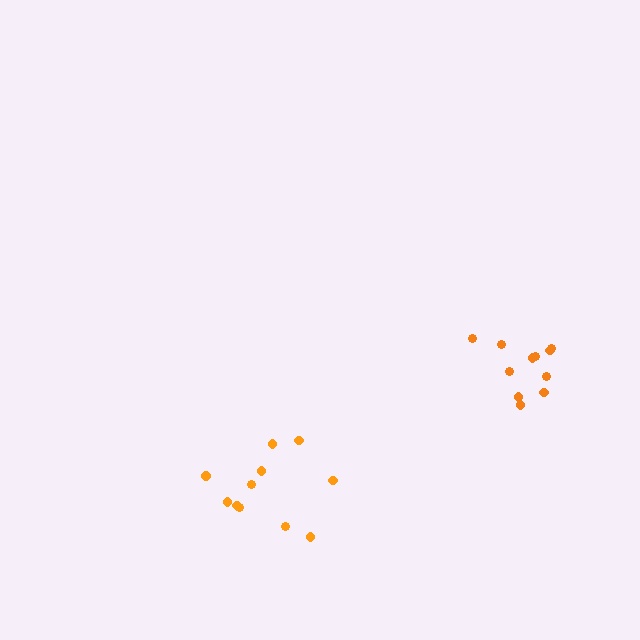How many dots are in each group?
Group 1: 11 dots, Group 2: 11 dots (22 total).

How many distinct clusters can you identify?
There are 2 distinct clusters.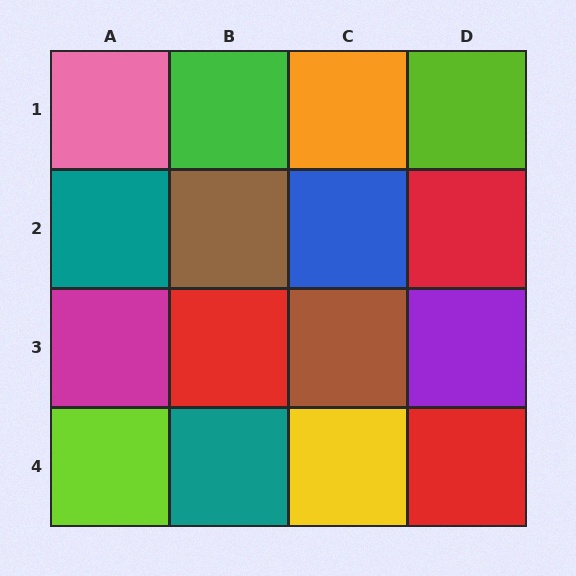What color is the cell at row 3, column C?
Brown.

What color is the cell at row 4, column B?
Teal.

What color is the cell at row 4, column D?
Red.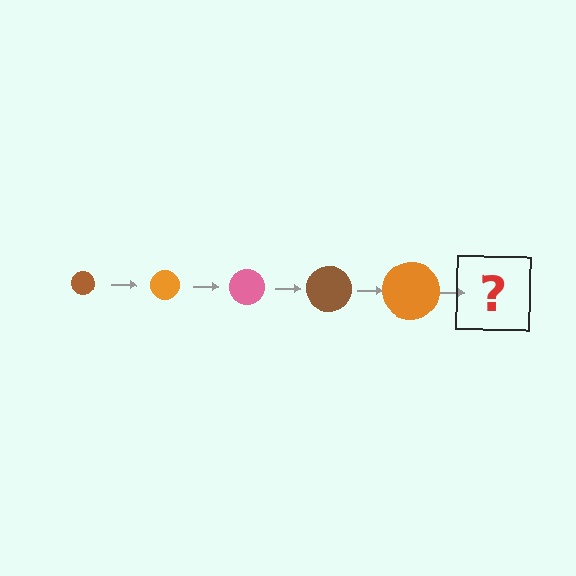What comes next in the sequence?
The next element should be a pink circle, larger than the previous one.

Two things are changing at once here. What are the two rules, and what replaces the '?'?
The two rules are that the circle grows larger each step and the color cycles through brown, orange, and pink. The '?' should be a pink circle, larger than the previous one.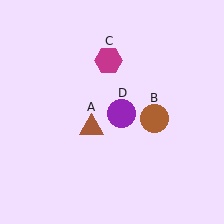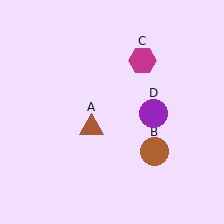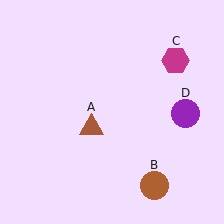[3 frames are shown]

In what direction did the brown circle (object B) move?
The brown circle (object B) moved down.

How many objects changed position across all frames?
3 objects changed position: brown circle (object B), magenta hexagon (object C), purple circle (object D).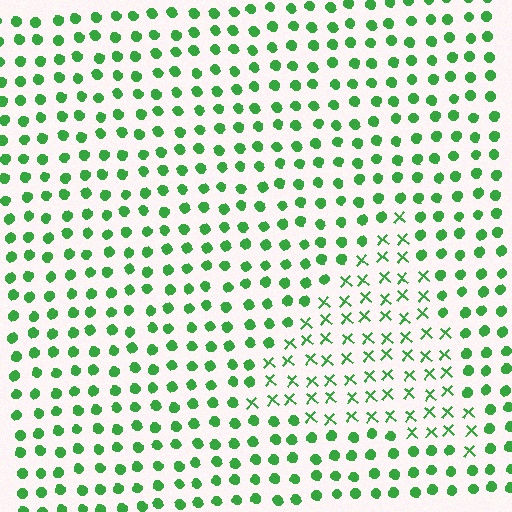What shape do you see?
I see a triangle.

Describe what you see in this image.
The image is filled with small green elements arranged in a uniform grid. A triangle-shaped region contains X marks, while the surrounding area contains circles. The boundary is defined purely by the change in element shape.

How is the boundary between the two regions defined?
The boundary is defined by a change in element shape: X marks inside vs. circles outside. All elements share the same color and spacing.